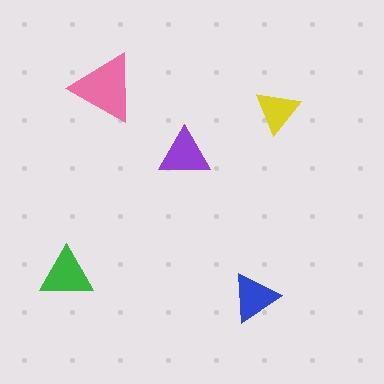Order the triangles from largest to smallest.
the pink one, the green one, the purple one, the blue one, the yellow one.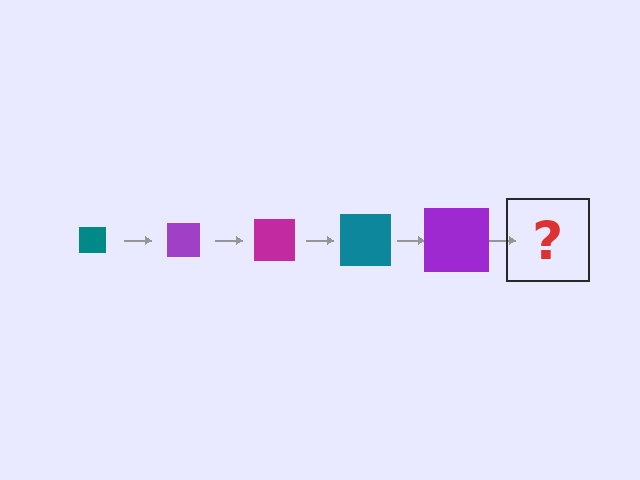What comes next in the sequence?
The next element should be a magenta square, larger than the previous one.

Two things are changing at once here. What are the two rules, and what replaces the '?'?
The two rules are that the square grows larger each step and the color cycles through teal, purple, and magenta. The '?' should be a magenta square, larger than the previous one.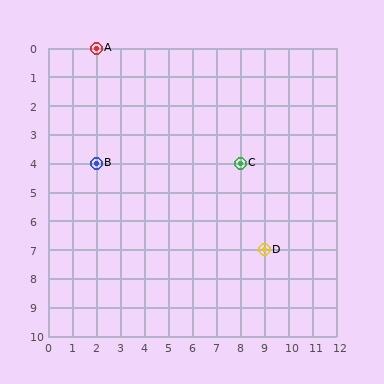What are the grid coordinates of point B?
Point B is at grid coordinates (2, 4).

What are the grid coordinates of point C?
Point C is at grid coordinates (8, 4).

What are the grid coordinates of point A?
Point A is at grid coordinates (2, 0).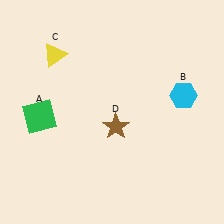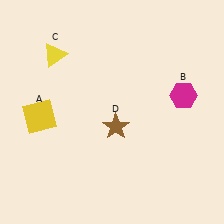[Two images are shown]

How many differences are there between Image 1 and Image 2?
There are 2 differences between the two images.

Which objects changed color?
A changed from green to yellow. B changed from cyan to magenta.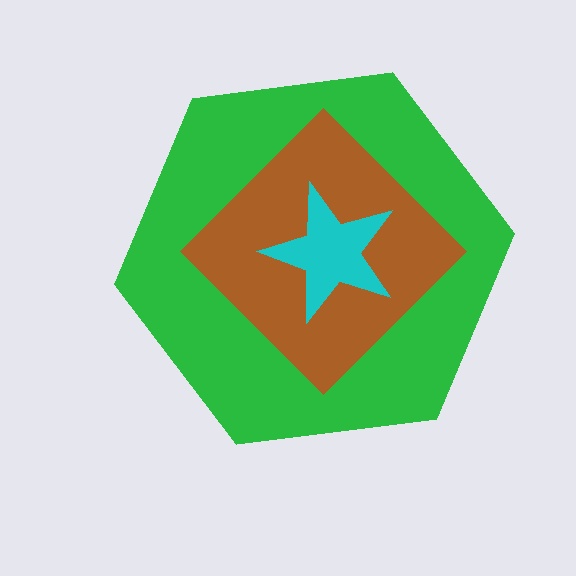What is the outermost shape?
The green hexagon.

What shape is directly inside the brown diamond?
The cyan star.